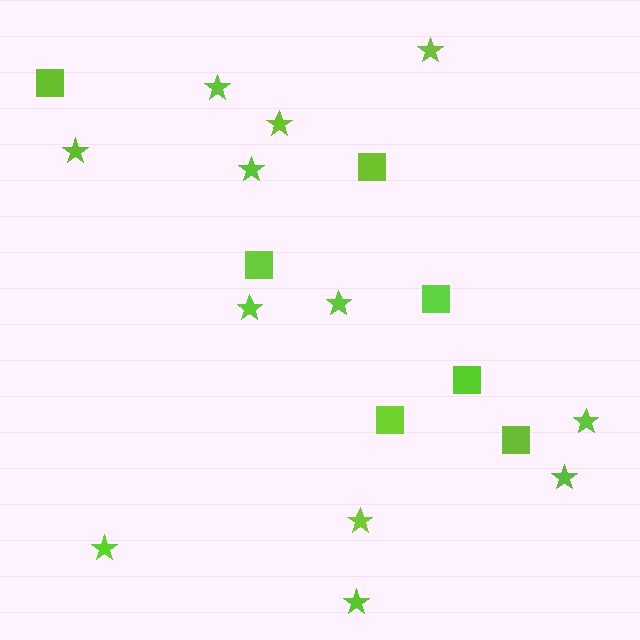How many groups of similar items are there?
There are 2 groups: one group of squares (7) and one group of stars (12).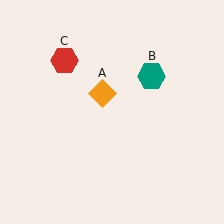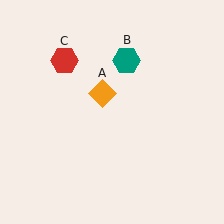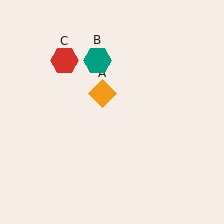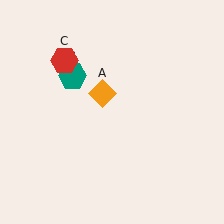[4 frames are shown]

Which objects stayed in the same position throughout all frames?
Orange diamond (object A) and red hexagon (object C) remained stationary.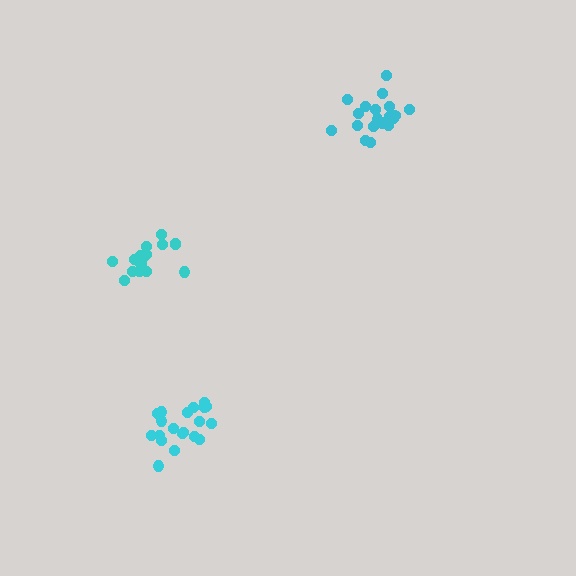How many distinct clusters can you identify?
There are 3 distinct clusters.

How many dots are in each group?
Group 1: 17 dots, Group 2: 20 dots, Group 3: 20 dots (57 total).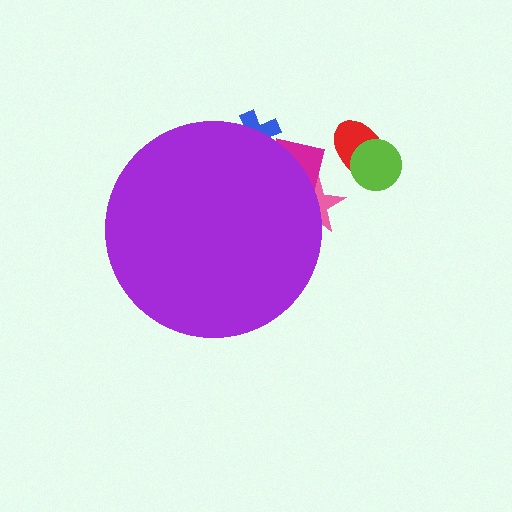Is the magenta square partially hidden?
Yes, the magenta square is partially hidden behind the purple circle.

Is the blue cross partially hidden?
Yes, the blue cross is partially hidden behind the purple circle.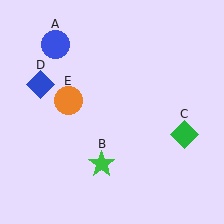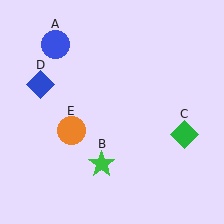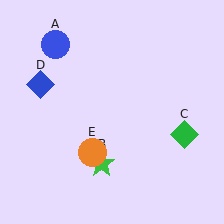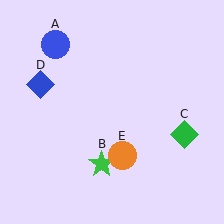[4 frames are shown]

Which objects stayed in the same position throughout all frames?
Blue circle (object A) and green star (object B) and green diamond (object C) and blue diamond (object D) remained stationary.